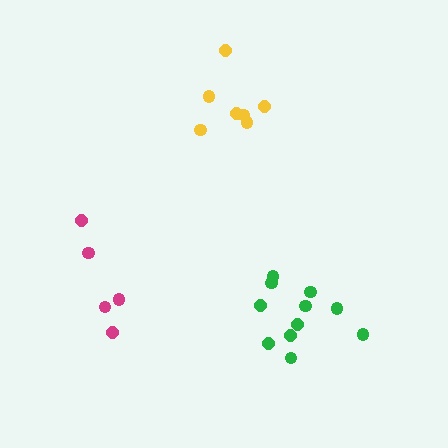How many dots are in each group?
Group 1: 7 dots, Group 2: 11 dots, Group 3: 5 dots (23 total).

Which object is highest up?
The yellow cluster is topmost.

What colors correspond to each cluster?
The clusters are colored: yellow, green, magenta.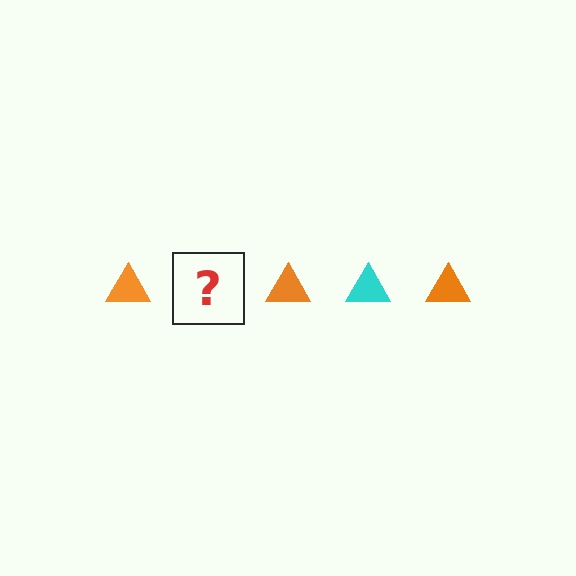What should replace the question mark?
The question mark should be replaced with a cyan triangle.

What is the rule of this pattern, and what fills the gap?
The rule is that the pattern cycles through orange, cyan triangles. The gap should be filled with a cyan triangle.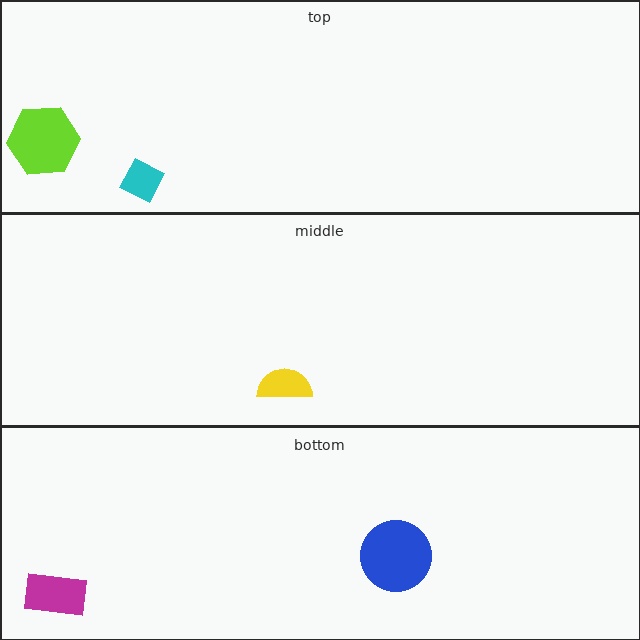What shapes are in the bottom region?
The blue circle, the magenta rectangle.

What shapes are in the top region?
The lime hexagon, the cyan diamond.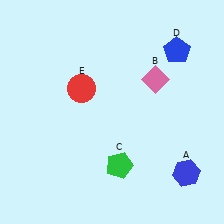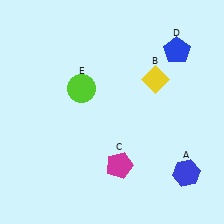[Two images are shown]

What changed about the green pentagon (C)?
In Image 1, C is green. In Image 2, it changed to magenta.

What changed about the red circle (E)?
In Image 1, E is red. In Image 2, it changed to lime.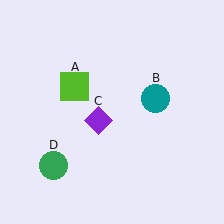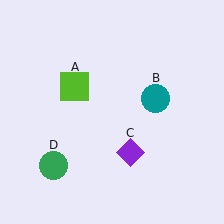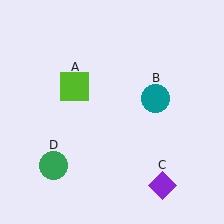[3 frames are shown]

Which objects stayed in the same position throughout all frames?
Lime square (object A) and teal circle (object B) and green circle (object D) remained stationary.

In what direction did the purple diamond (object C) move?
The purple diamond (object C) moved down and to the right.